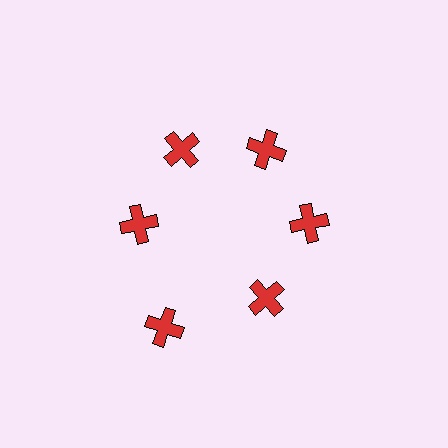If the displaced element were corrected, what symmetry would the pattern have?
It would have 6-fold rotational symmetry — the pattern would map onto itself every 60 degrees.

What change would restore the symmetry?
The symmetry would be restored by moving it inward, back onto the ring so that all 6 crosses sit at equal angles and equal distance from the center.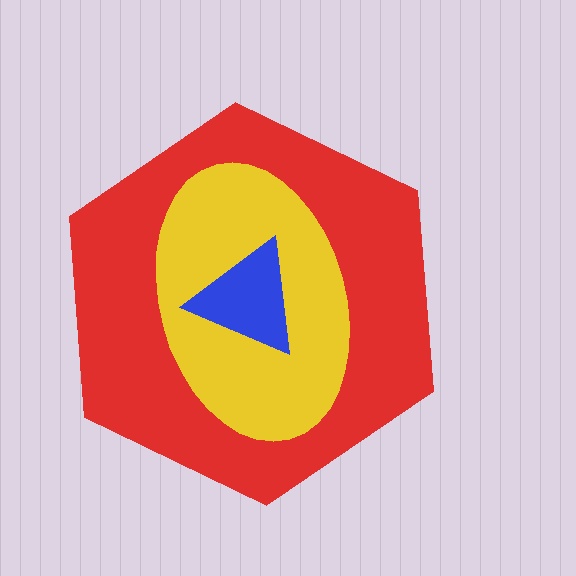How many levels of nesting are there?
3.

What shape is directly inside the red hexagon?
The yellow ellipse.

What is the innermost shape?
The blue triangle.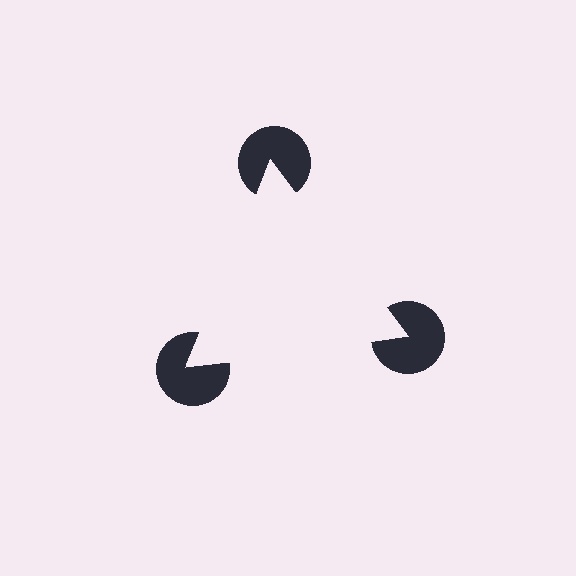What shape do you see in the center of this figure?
An illusory triangle — its edges are inferred from the aligned wedge cuts in the pac-man discs, not physically drawn.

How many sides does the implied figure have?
3 sides.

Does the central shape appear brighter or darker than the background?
It typically appears slightly brighter than the background, even though no actual brightness change is drawn.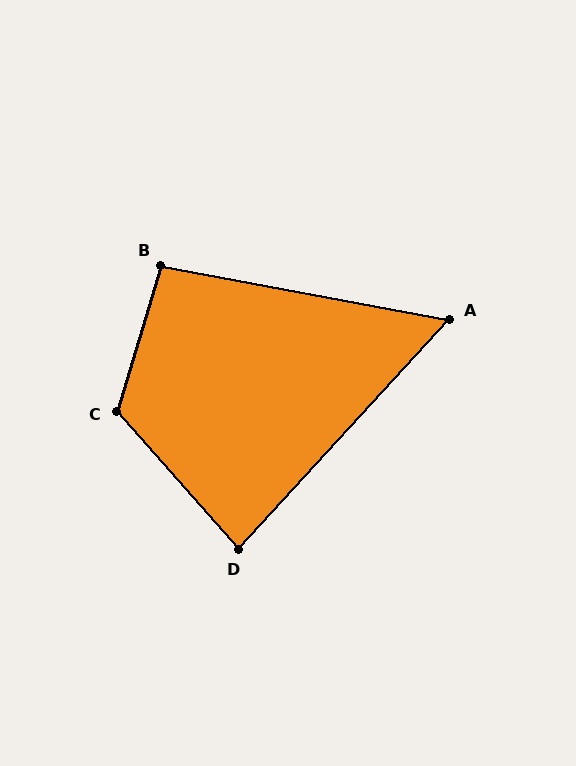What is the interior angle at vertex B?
Approximately 96 degrees (obtuse).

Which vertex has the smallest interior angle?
A, at approximately 58 degrees.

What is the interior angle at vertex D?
Approximately 84 degrees (acute).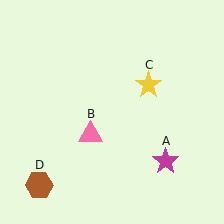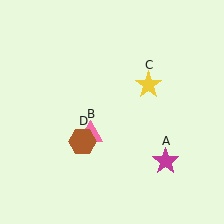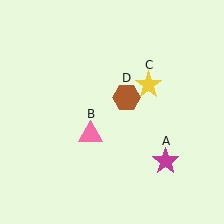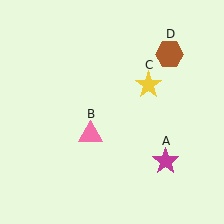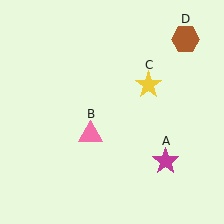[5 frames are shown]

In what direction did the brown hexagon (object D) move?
The brown hexagon (object D) moved up and to the right.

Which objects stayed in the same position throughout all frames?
Magenta star (object A) and pink triangle (object B) and yellow star (object C) remained stationary.